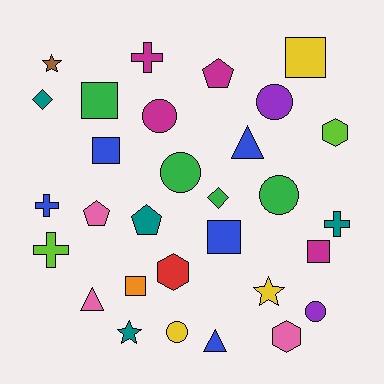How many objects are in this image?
There are 30 objects.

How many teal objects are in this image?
There are 4 teal objects.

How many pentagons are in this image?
There are 3 pentagons.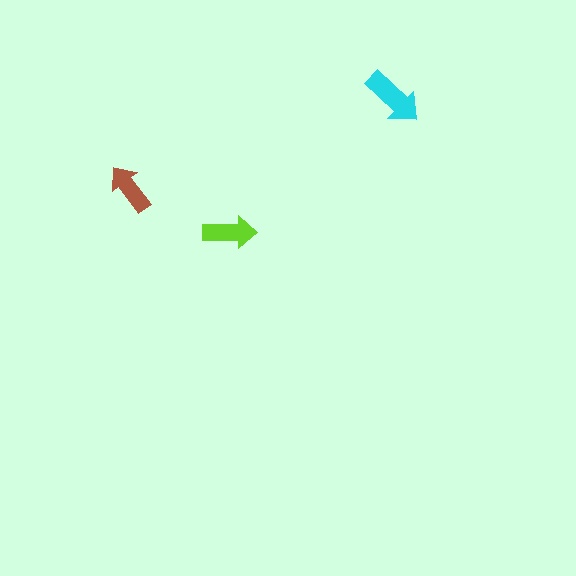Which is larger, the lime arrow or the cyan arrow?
The cyan one.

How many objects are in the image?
There are 3 objects in the image.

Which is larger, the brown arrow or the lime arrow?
The lime one.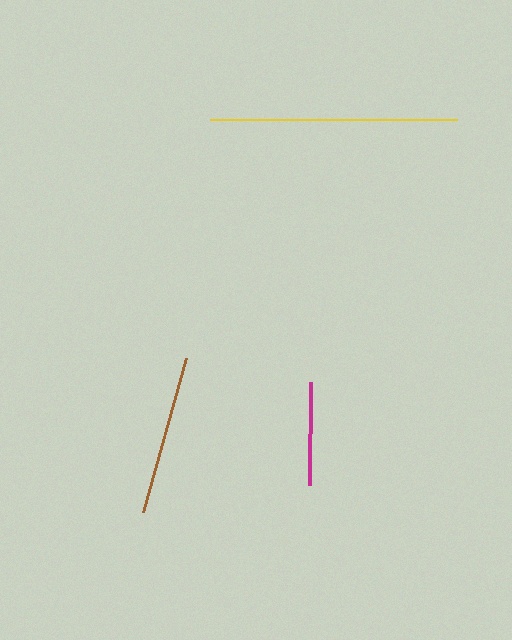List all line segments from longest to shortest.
From longest to shortest: yellow, brown, magenta.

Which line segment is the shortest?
The magenta line is the shortest at approximately 103 pixels.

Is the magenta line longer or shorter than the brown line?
The brown line is longer than the magenta line.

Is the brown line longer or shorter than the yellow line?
The yellow line is longer than the brown line.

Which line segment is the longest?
The yellow line is the longest at approximately 247 pixels.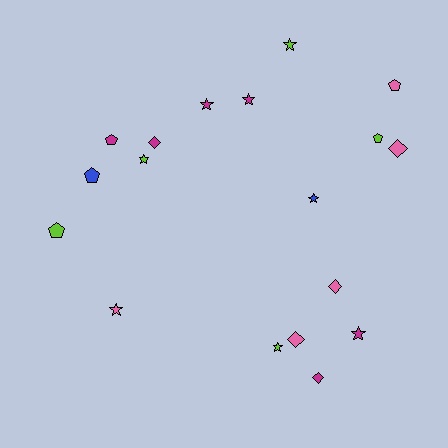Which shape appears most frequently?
Star, with 8 objects.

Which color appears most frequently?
Magenta, with 6 objects.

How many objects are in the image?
There are 18 objects.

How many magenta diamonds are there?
There are 2 magenta diamonds.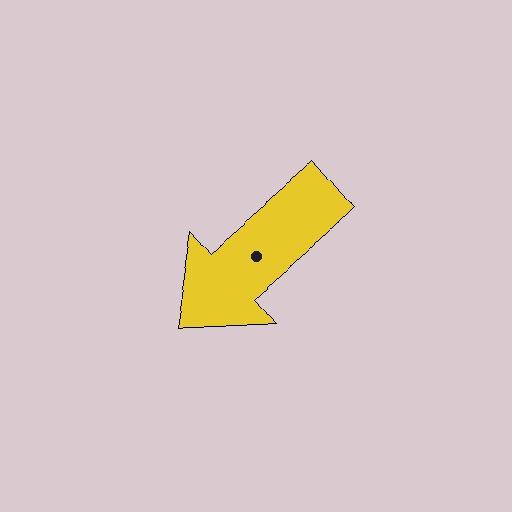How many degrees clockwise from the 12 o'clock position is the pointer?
Approximately 229 degrees.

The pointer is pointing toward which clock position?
Roughly 8 o'clock.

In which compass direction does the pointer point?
Southwest.